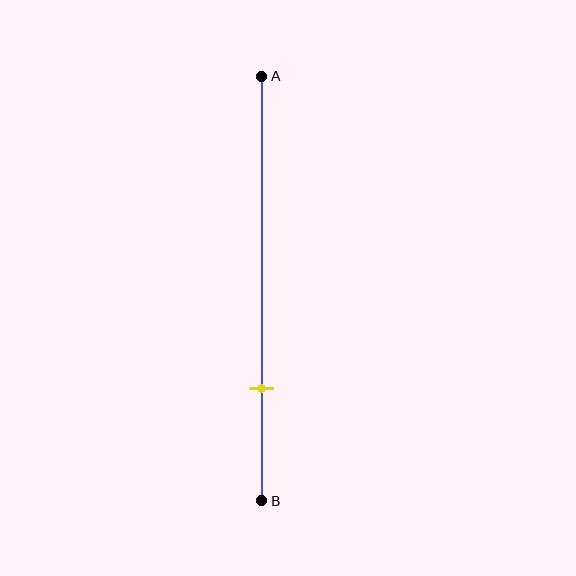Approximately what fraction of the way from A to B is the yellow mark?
The yellow mark is approximately 75% of the way from A to B.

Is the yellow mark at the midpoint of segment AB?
No, the mark is at about 75% from A, not at the 50% midpoint.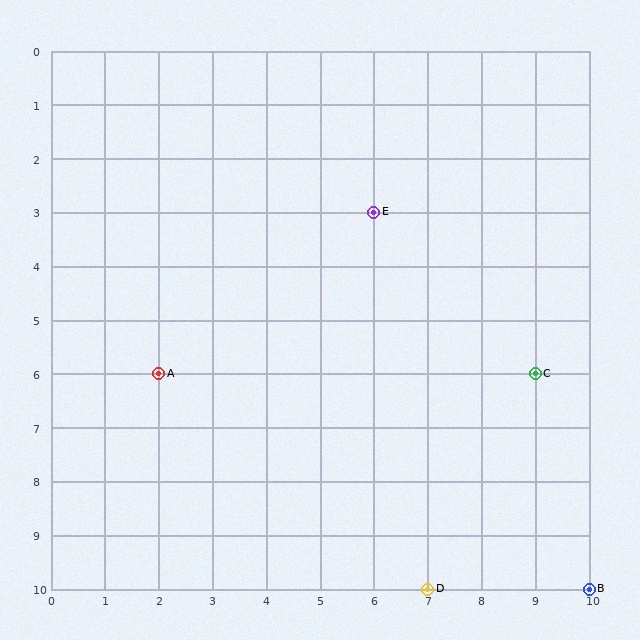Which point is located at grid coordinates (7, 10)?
Point D is at (7, 10).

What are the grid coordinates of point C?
Point C is at grid coordinates (9, 6).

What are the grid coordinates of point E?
Point E is at grid coordinates (6, 3).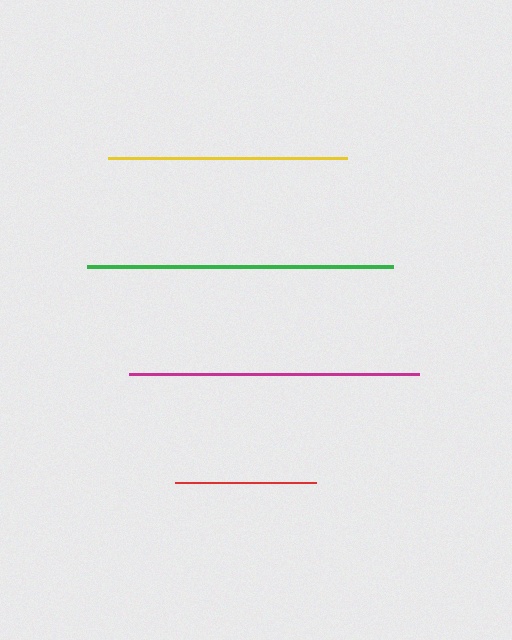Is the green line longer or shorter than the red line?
The green line is longer than the red line.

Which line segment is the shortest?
The red line is the shortest at approximately 140 pixels.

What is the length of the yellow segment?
The yellow segment is approximately 240 pixels long.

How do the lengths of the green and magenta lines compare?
The green and magenta lines are approximately the same length.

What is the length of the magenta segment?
The magenta segment is approximately 290 pixels long.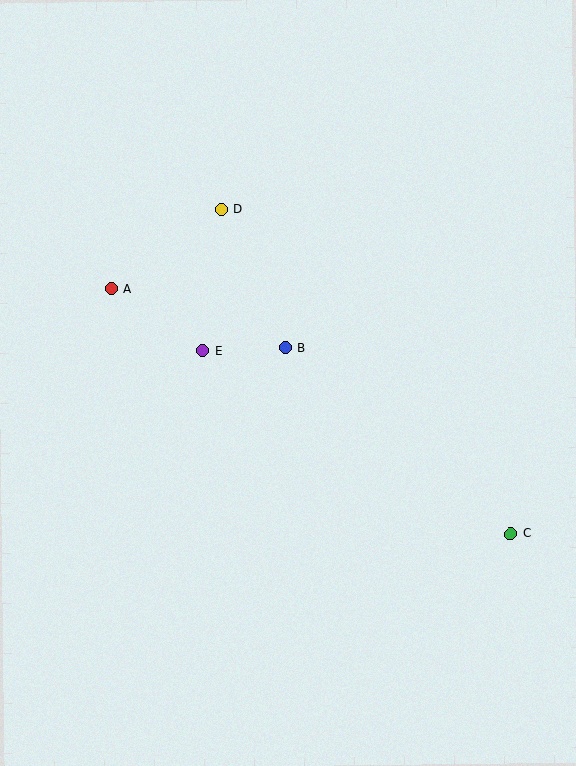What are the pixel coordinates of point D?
Point D is at (221, 209).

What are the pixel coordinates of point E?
Point E is at (202, 351).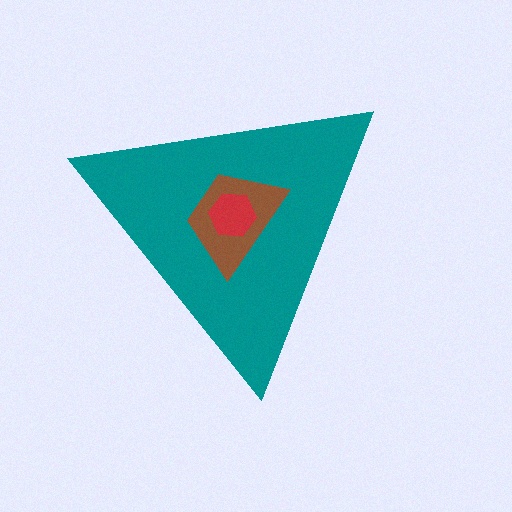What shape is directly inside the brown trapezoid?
The red hexagon.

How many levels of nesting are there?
3.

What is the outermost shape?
The teal triangle.